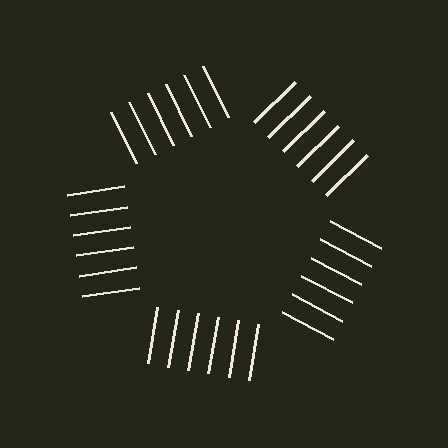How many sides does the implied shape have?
5 sides — the line-ends trace a pentagon.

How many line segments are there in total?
30 — 6 along each of the 5 edges.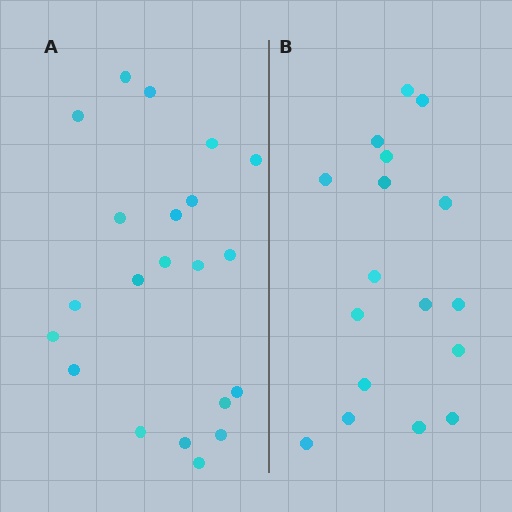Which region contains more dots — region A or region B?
Region A (the left region) has more dots.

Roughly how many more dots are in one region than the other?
Region A has about 4 more dots than region B.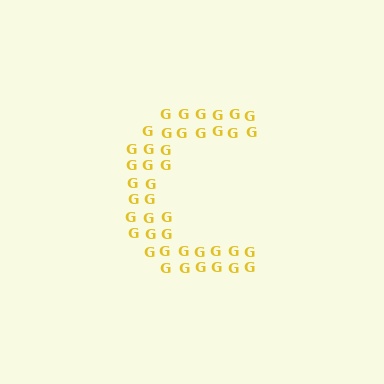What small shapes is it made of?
It is made of small letter G's.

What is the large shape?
The large shape is the letter C.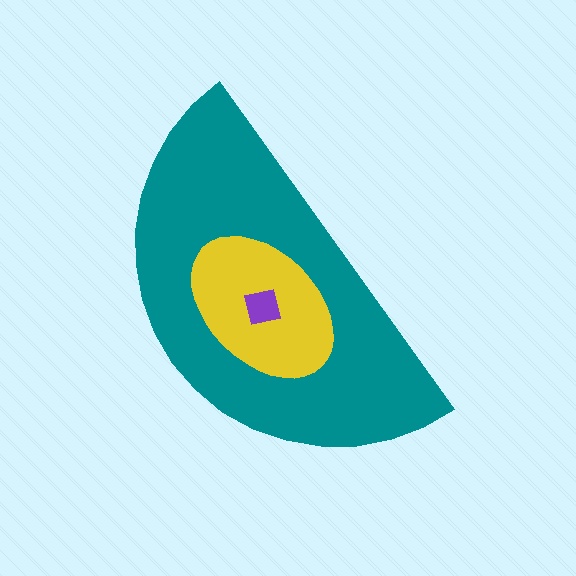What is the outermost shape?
The teal semicircle.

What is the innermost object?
The purple square.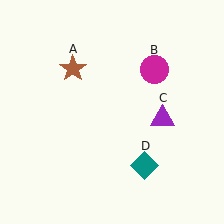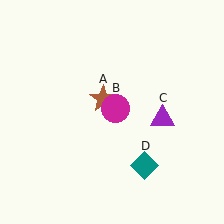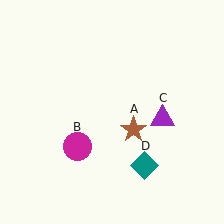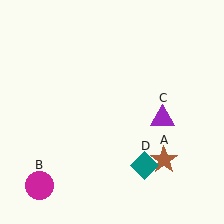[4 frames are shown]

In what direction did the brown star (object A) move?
The brown star (object A) moved down and to the right.